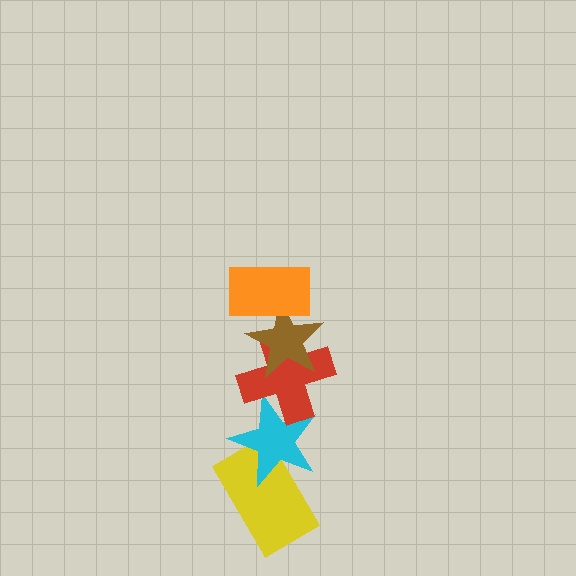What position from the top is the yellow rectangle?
The yellow rectangle is 5th from the top.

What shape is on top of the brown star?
The orange rectangle is on top of the brown star.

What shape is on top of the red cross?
The brown star is on top of the red cross.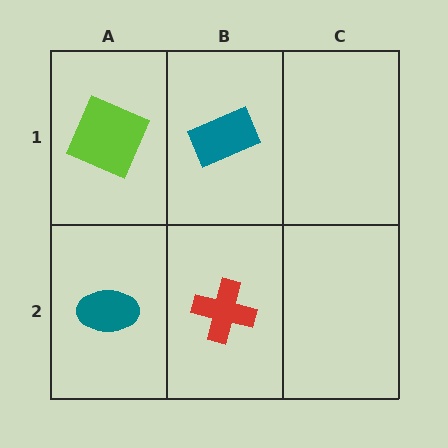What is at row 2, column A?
A teal ellipse.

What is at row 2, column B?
A red cross.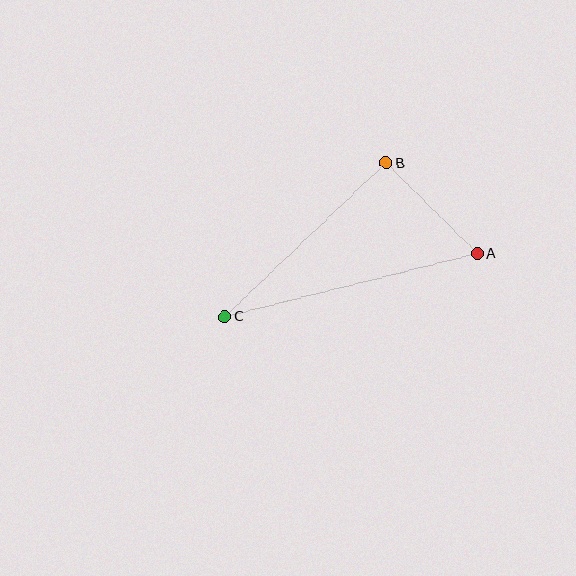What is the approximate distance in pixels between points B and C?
The distance between B and C is approximately 223 pixels.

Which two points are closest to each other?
Points A and B are closest to each other.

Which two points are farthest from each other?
Points A and C are farthest from each other.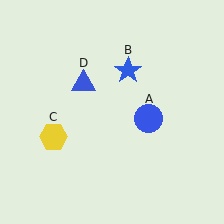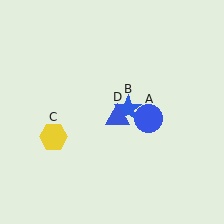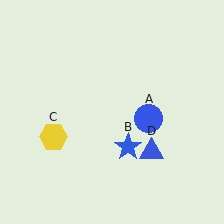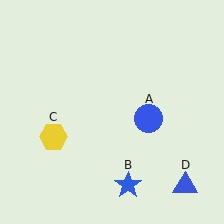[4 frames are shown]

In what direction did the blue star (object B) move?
The blue star (object B) moved down.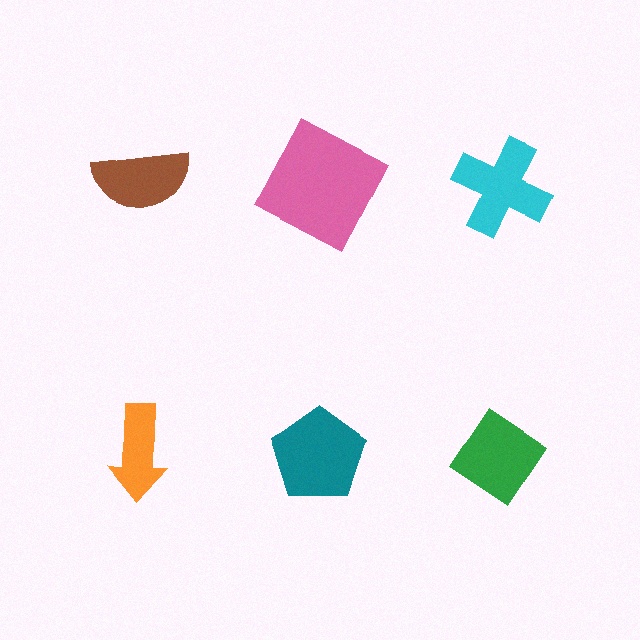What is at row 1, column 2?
A pink square.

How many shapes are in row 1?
3 shapes.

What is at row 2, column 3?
A green diamond.